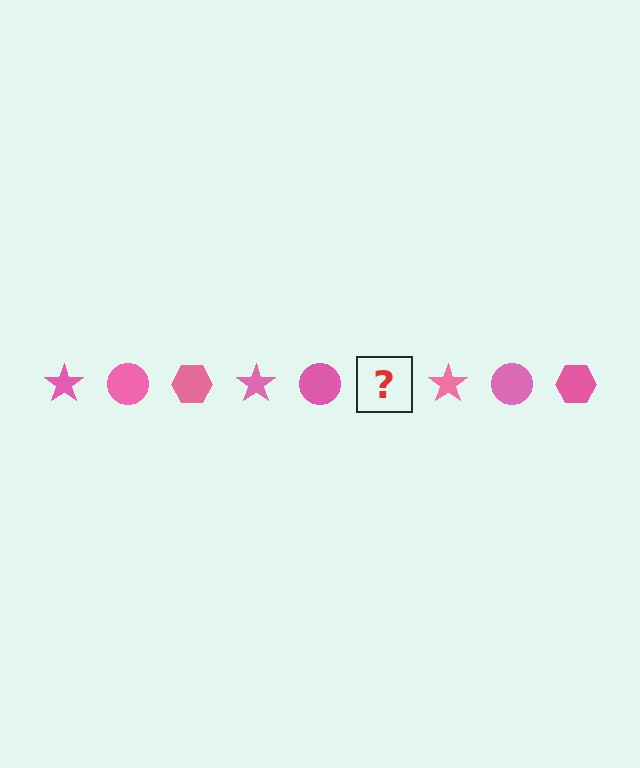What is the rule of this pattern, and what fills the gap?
The rule is that the pattern cycles through star, circle, hexagon shapes in pink. The gap should be filled with a pink hexagon.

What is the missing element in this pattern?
The missing element is a pink hexagon.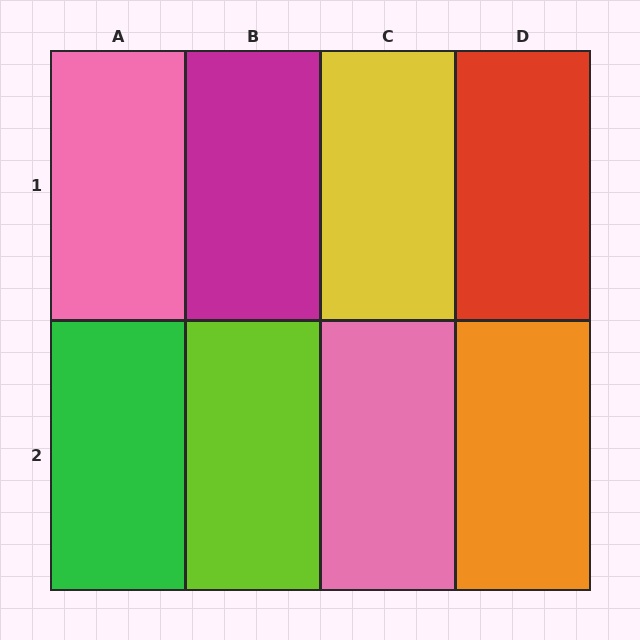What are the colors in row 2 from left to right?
Green, lime, pink, orange.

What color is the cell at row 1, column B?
Magenta.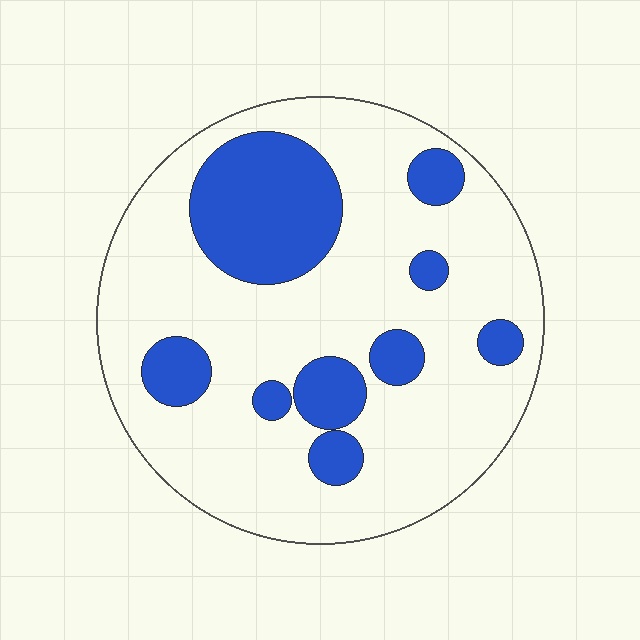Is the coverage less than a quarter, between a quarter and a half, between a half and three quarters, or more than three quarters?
Less than a quarter.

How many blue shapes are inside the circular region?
9.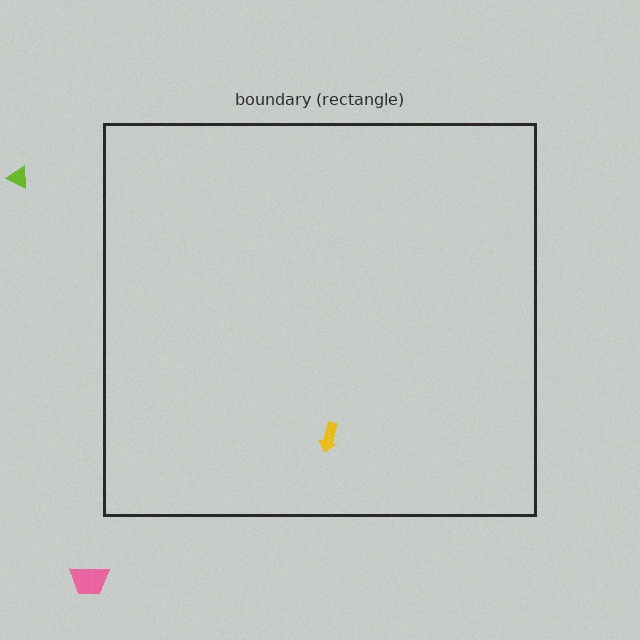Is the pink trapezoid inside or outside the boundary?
Outside.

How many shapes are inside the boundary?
1 inside, 2 outside.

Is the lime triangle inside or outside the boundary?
Outside.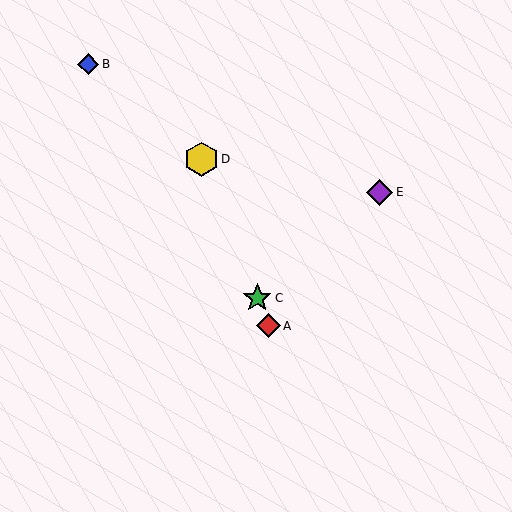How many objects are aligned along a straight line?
3 objects (A, C, D) are aligned along a straight line.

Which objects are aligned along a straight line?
Objects A, C, D are aligned along a straight line.